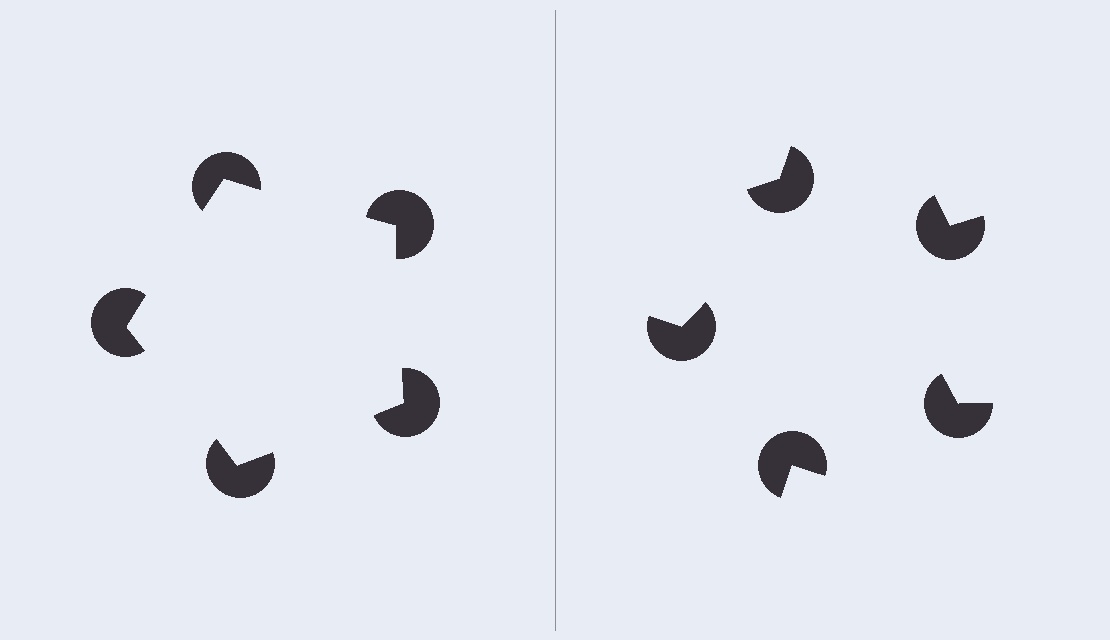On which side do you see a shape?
An illusory pentagon appears on the left side. On the right side the wedge cuts are rotated, so no coherent shape forms.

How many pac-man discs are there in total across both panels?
10 — 5 on each side.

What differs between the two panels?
The pac-man discs are positioned identically on both sides; only the wedge orientations differ. On the left they align to a pentagon; on the right they are misaligned.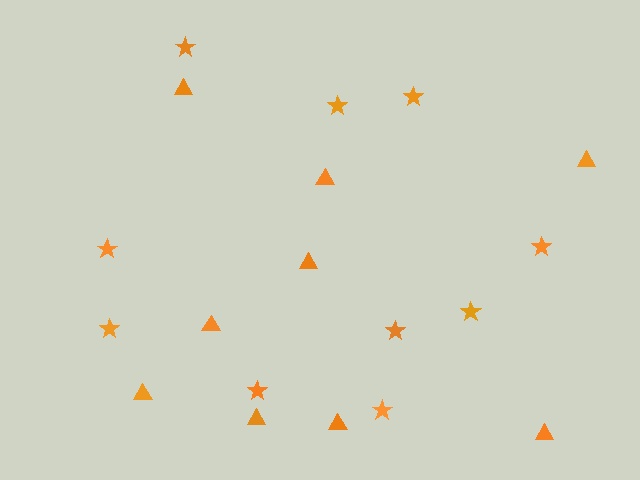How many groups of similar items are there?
There are 2 groups: one group of stars (10) and one group of triangles (9).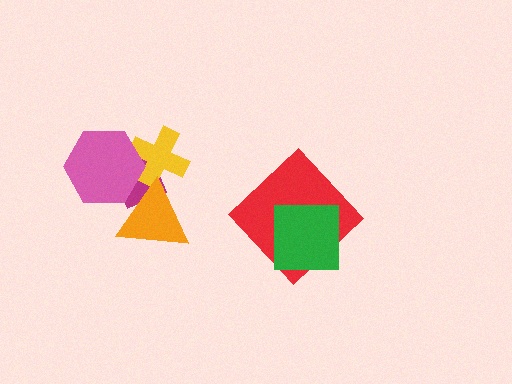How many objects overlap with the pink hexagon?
3 objects overlap with the pink hexagon.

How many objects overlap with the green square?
1 object overlaps with the green square.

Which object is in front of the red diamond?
The green square is in front of the red diamond.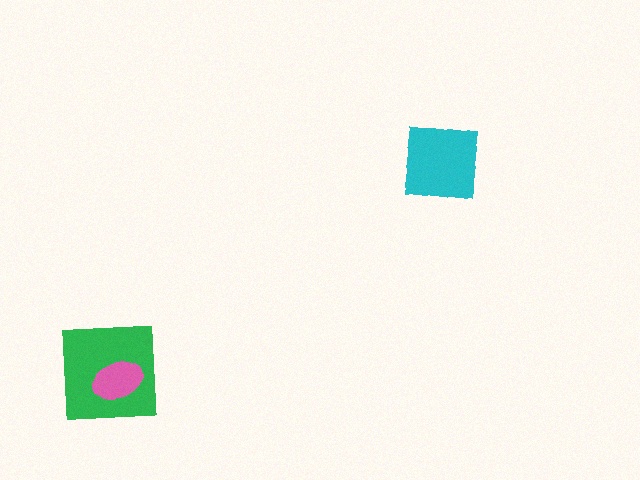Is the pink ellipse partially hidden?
No, no other shape covers it.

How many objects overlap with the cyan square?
0 objects overlap with the cyan square.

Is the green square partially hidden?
Yes, it is partially covered by another shape.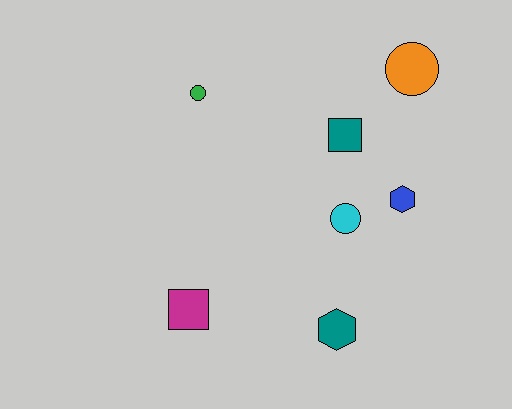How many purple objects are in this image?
There are no purple objects.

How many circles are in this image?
There are 3 circles.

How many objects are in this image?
There are 7 objects.